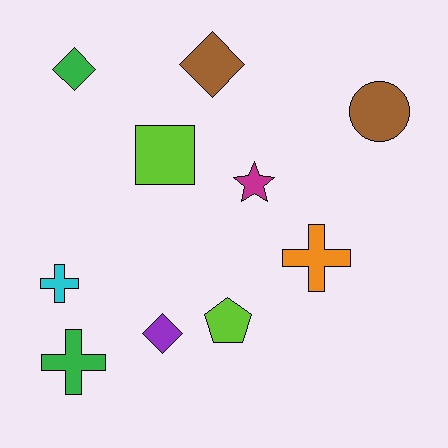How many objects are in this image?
There are 10 objects.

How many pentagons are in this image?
There is 1 pentagon.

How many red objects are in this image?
There are no red objects.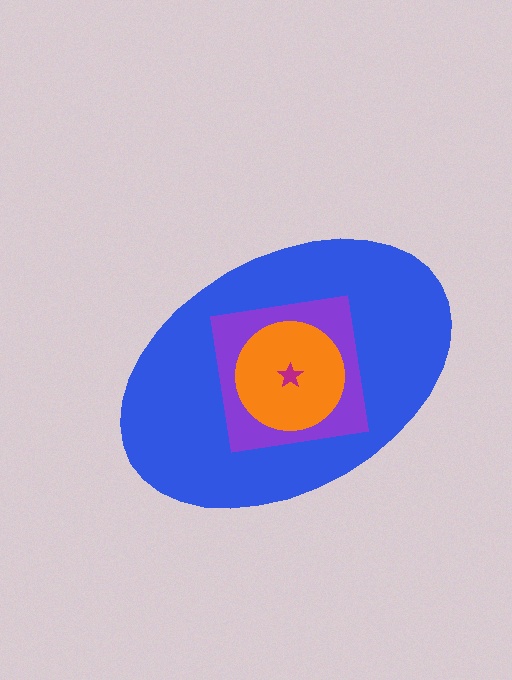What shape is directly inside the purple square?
The orange circle.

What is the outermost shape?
The blue ellipse.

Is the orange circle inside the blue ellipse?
Yes.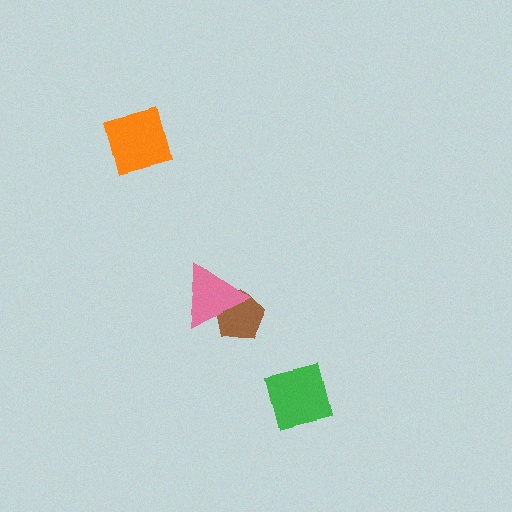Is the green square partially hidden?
No, no other shape covers it.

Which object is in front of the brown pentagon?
The pink triangle is in front of the brown pentagon.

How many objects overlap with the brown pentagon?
1 object overlaps with the brown pentagon.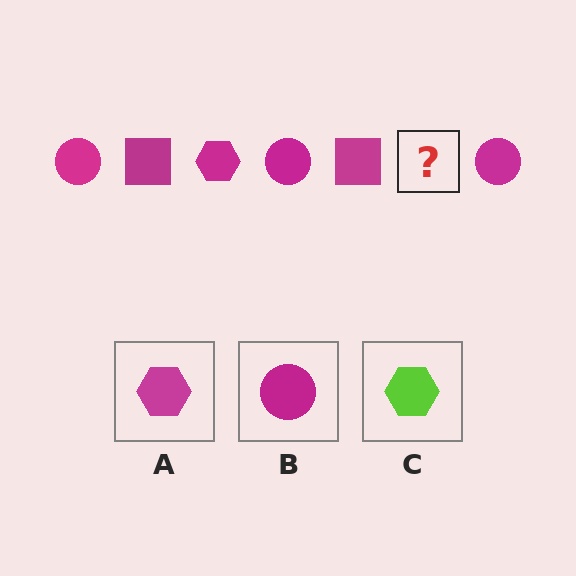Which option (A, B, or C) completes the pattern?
A.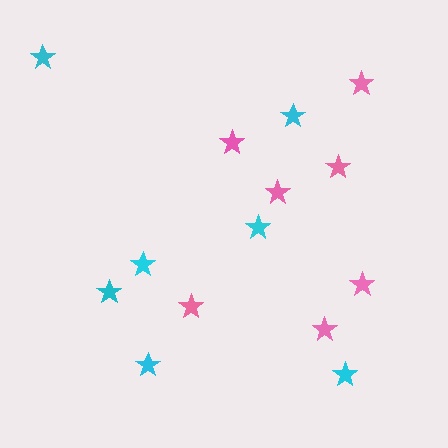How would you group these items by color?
There are 2 groups: one group of pink stars (7) and one group of cyan stars (7).